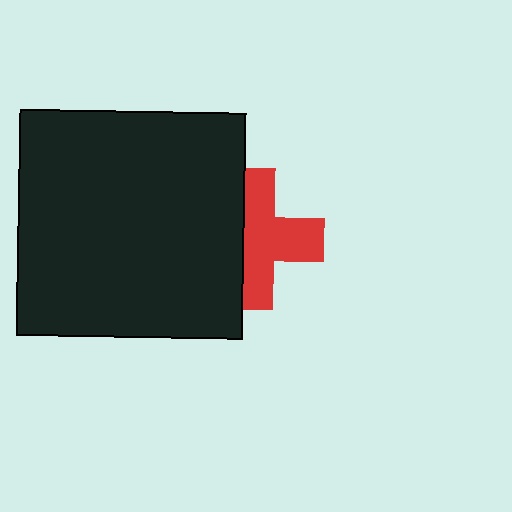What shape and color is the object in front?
The object in front is a black square.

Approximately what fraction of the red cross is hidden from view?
Roughly 38% of the red cross is hidden behind the black square.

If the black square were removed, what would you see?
You would see the complete red cross.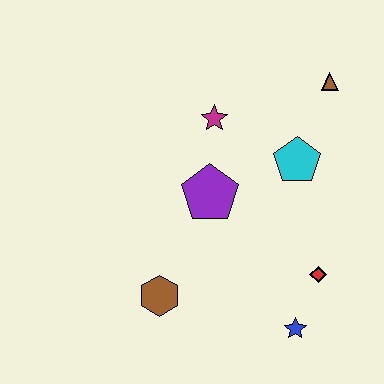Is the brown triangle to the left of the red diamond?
No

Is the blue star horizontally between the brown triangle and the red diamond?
No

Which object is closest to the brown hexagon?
The purple pentagon is closest to the brown hexagon.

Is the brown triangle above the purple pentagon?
Yes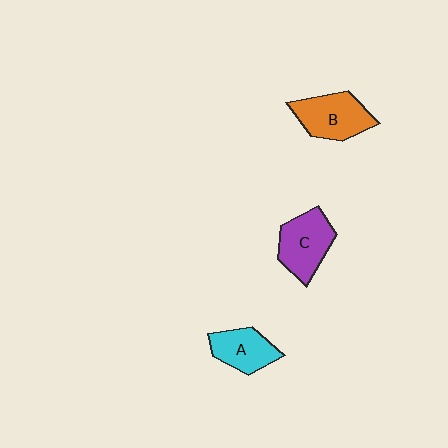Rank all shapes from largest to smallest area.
From largest to smallest: B (orange), C (purple), A (cyan).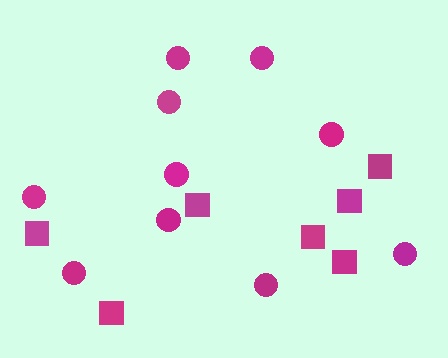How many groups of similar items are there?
There are 2 groups: one group of circles (10) and one group of squares (7).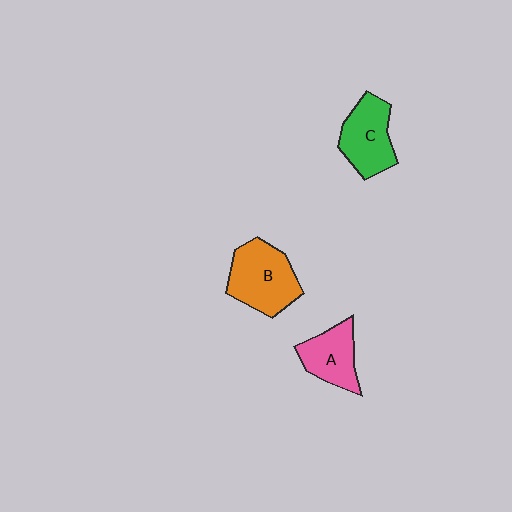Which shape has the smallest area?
Shape A (pink).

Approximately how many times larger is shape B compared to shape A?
Approximately 1.4 times.